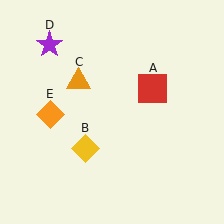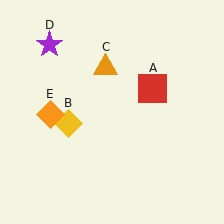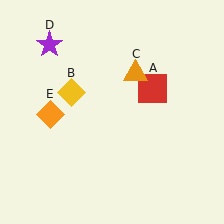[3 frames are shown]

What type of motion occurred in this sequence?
The yellow diamond (object B), orange triangle (object C) rotated clockwise around the center of the scene.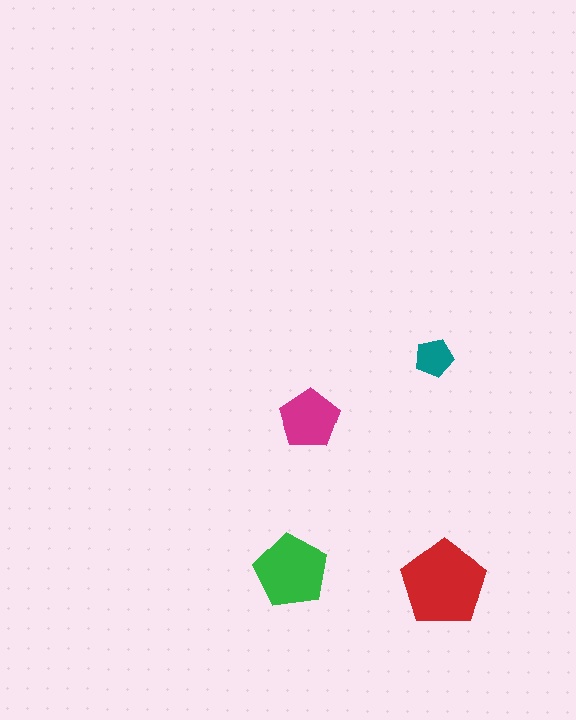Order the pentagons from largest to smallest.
the red one, the green one, the magenta one, the teal one.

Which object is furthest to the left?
The green pentagon is leftmost.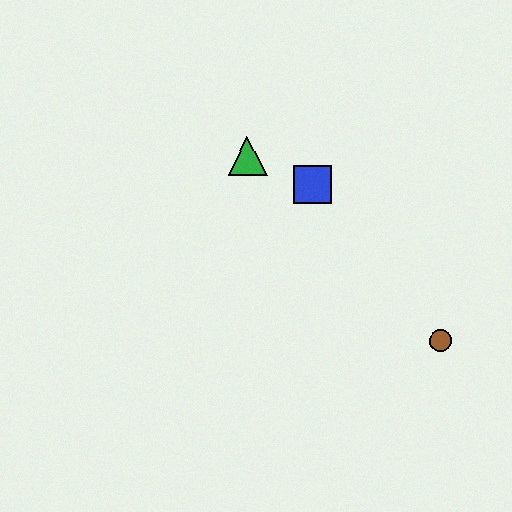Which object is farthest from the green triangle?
The brown circle is farthest from the green triangle.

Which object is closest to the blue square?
The green triangle is closest to the blue square.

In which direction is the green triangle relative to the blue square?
The green triangle is to the left of the blue square.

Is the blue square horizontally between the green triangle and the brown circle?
Yes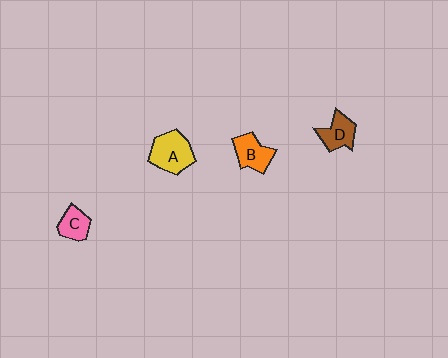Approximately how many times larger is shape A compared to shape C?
Approximately 1.7 times.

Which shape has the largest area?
Shape A (yellow).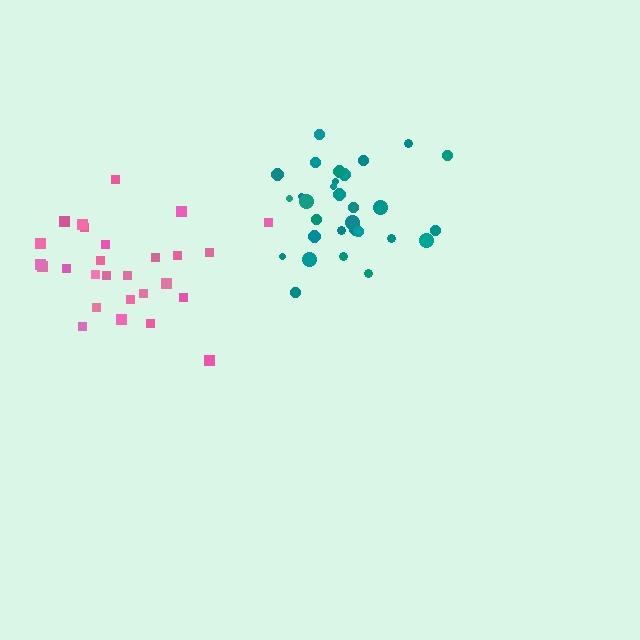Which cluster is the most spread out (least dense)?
Pink.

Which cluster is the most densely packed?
Teal.